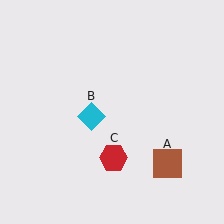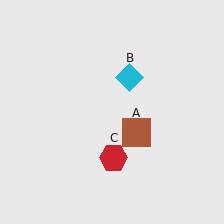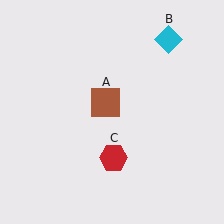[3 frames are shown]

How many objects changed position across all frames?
2 objects changed position: brown square (object A), cyan diamond (object B).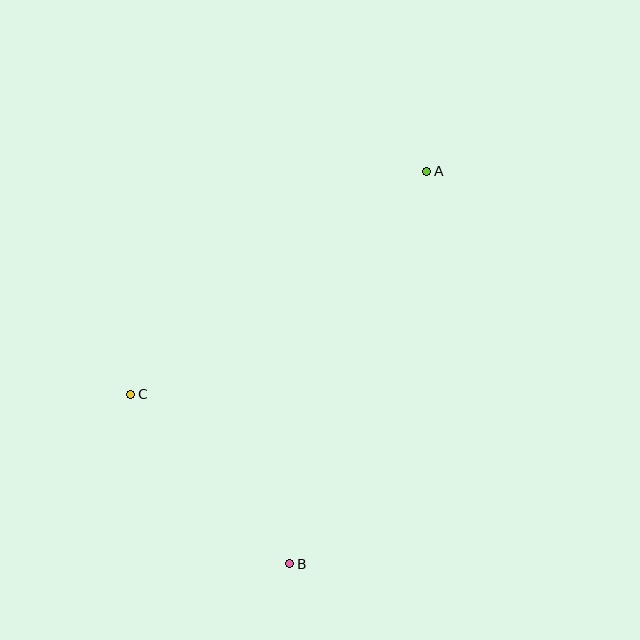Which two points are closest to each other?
Points B and C are closest to each other.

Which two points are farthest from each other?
Points A and B are farthest from each other.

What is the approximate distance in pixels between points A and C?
The distance between A and C is approximately 371 pixels.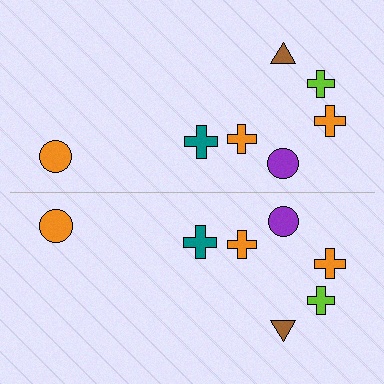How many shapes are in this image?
There are 14 shapes in this image.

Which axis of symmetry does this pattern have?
The pattern has a horizontal axis of symmetry running through the center of the image.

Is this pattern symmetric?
Yes, this pattern has bilateral (reflection) symmetry.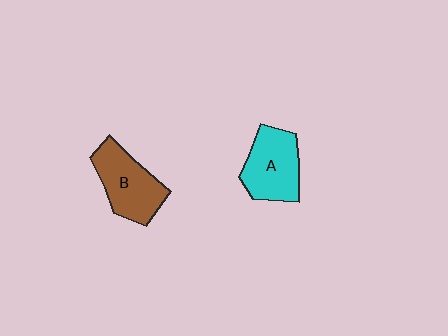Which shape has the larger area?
Shape B (brown).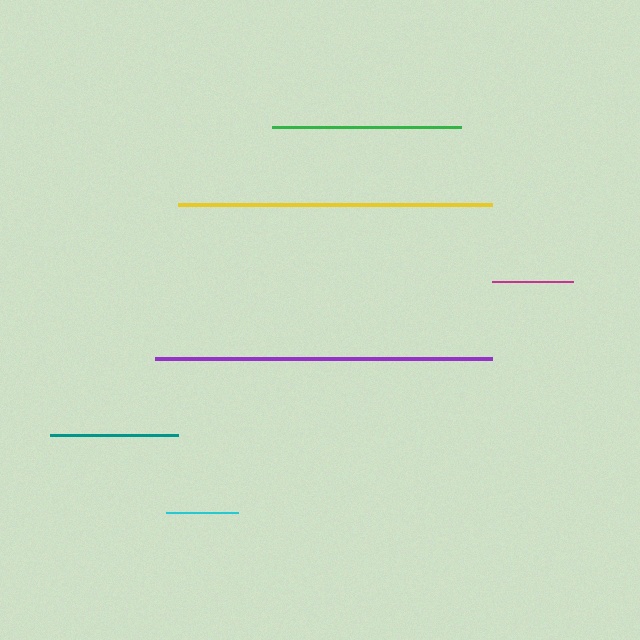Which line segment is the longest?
The purple line is the longest at approximately 336 pixels.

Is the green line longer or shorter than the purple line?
The purple line is longer than the green line.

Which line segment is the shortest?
The cyan line is the shortest at approximately 72 pixels.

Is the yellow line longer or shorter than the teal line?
The yellow line is longer than the teal line.